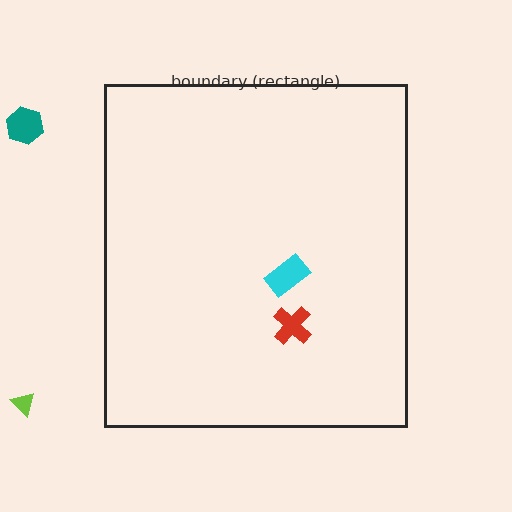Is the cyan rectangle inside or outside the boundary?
Inside.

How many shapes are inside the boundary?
2 inside, 2 outside.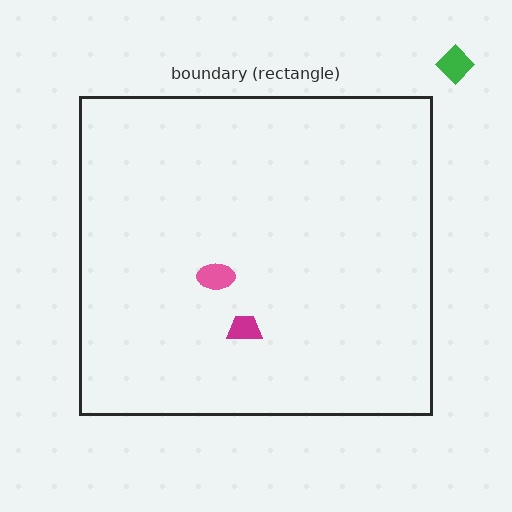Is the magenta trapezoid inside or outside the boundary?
Inside.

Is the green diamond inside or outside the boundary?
Outside.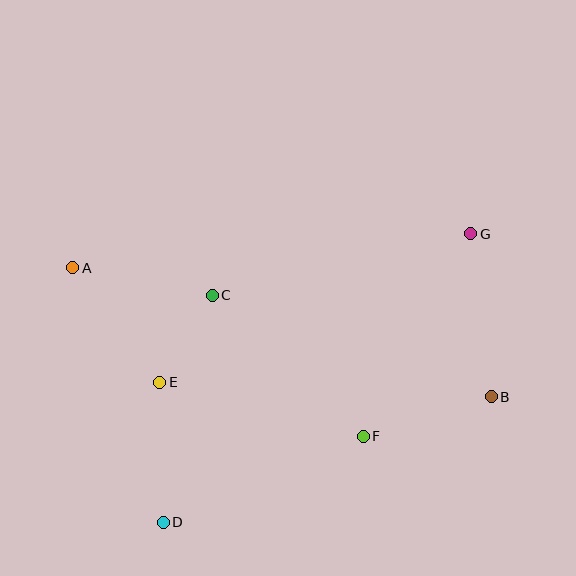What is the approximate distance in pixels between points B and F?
The distance between B and F is approximately 134 pixels.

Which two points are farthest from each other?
Points A and B are farthest from each other.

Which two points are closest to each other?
Points C and E are closest to each other.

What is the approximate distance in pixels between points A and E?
The distance between A and E is approximately 144 pixels.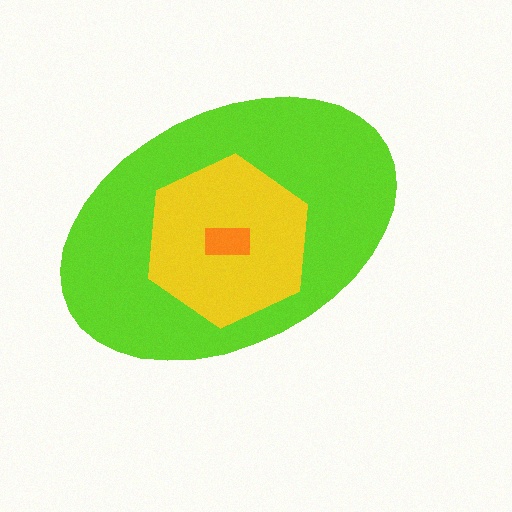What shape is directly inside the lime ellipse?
The yellow hexagon.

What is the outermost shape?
The lime ellipse.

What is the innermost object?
The orange rectangle.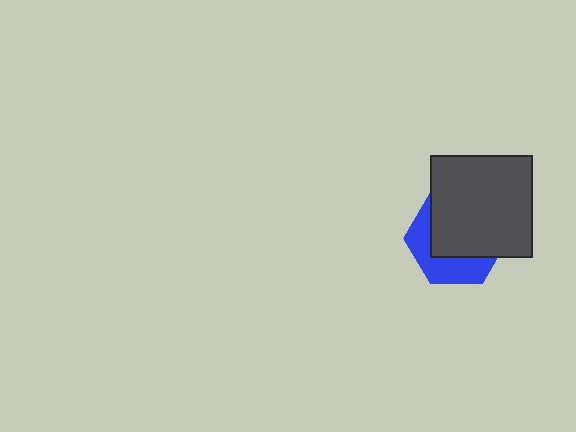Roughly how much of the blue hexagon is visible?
A small part of it is visible (roughly 38%).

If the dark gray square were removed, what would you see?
You would see the complete blue hexagon.